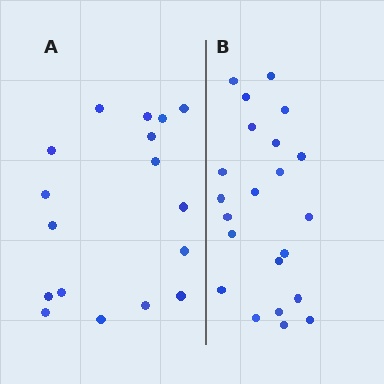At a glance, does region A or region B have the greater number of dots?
Region B (the right region) has more dots.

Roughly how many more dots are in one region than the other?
Region B has about 5 more dots than region A.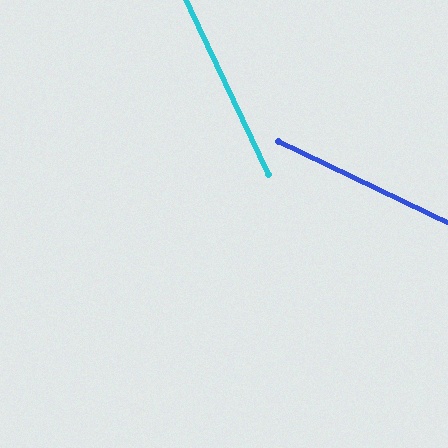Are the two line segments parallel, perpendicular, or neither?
Neither parallel nor perpendicular — they differ by about 39°.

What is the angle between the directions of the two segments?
Approximately 39 degrees.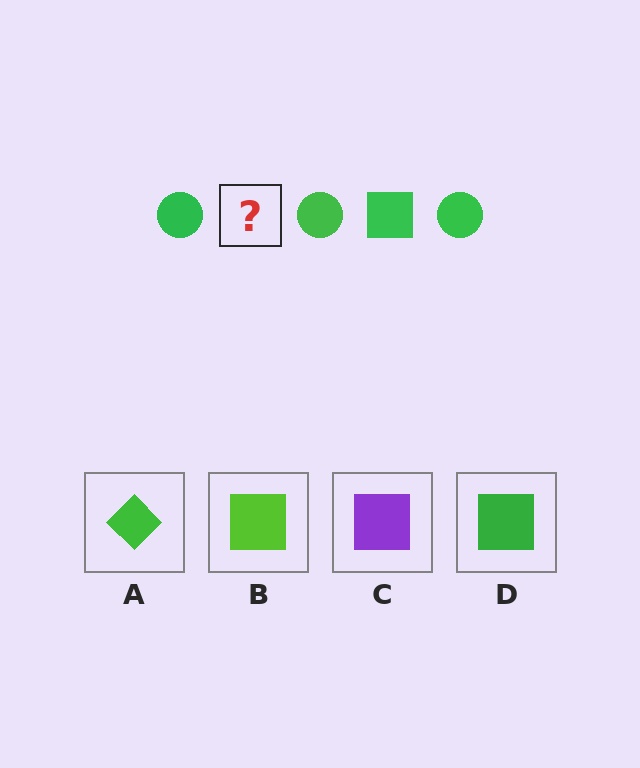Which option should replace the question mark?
Option D.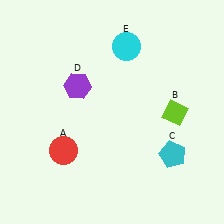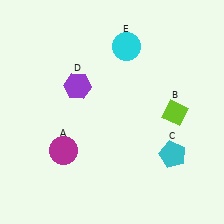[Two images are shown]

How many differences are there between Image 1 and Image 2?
There is 1 difference between the two images.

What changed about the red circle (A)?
In Image 1, A is red. In Image 2, it changed to magenta.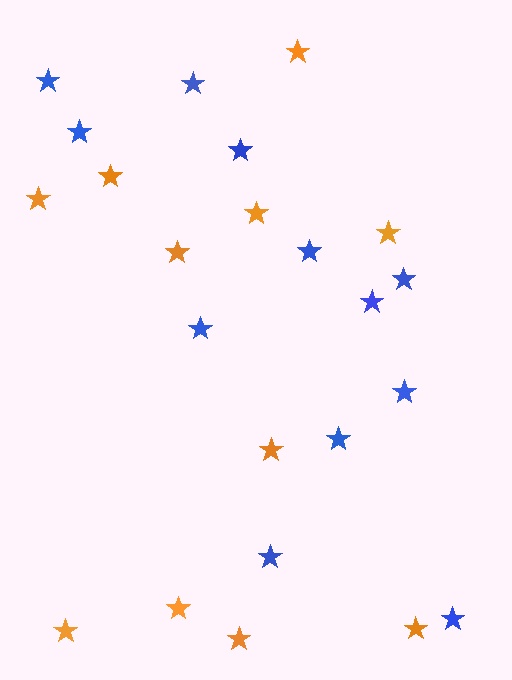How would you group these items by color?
There are 2 groups: one group of orange stars (11) and one group of blue stars (12).